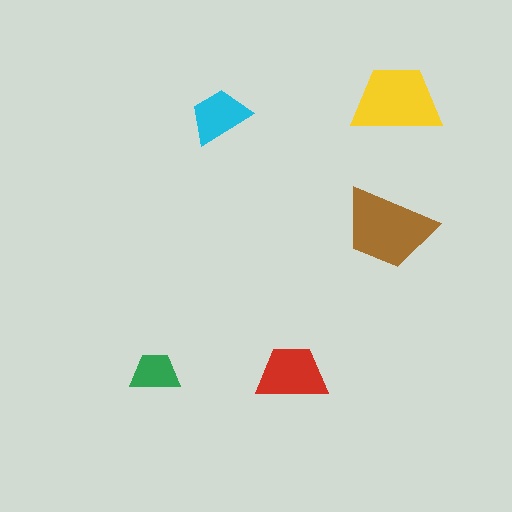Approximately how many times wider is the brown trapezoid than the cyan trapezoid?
About 1.5 times wider.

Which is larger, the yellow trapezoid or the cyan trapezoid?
The yellow one.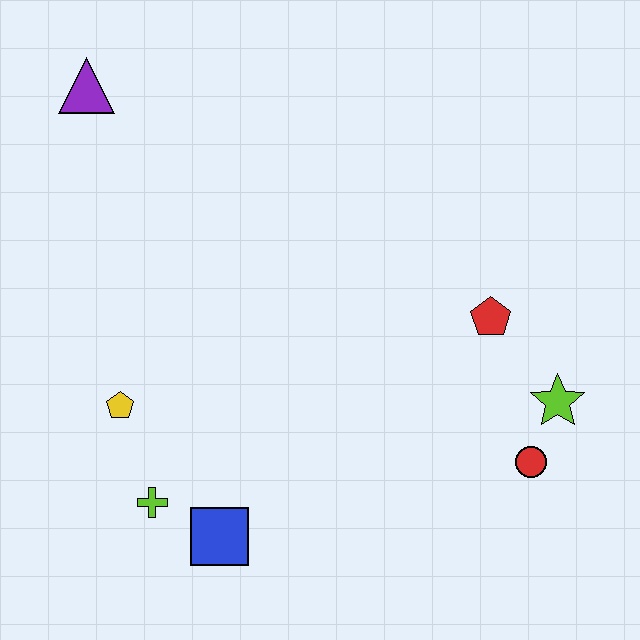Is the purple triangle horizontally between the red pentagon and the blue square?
No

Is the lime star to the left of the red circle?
No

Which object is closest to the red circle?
The lime star is closest to the red circle.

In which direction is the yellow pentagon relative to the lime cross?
The yellow pentagon is above the lime cross.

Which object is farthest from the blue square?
The purple triangle is farthest from the blue square.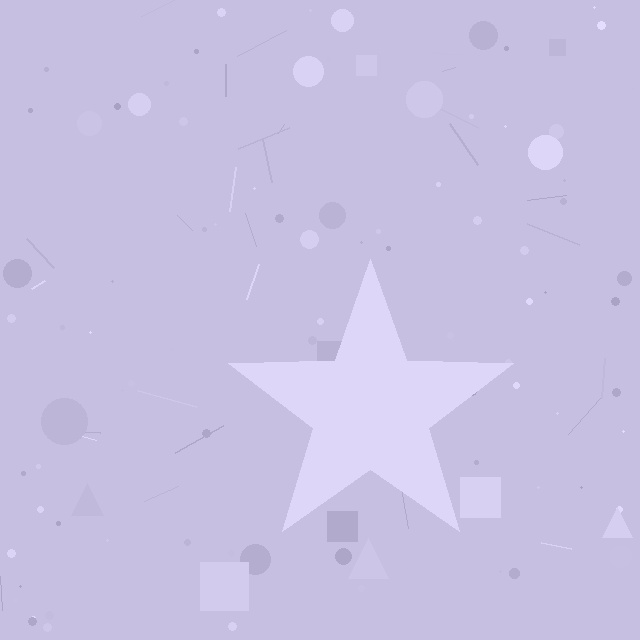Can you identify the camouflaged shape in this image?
The camouflaged shape is a star.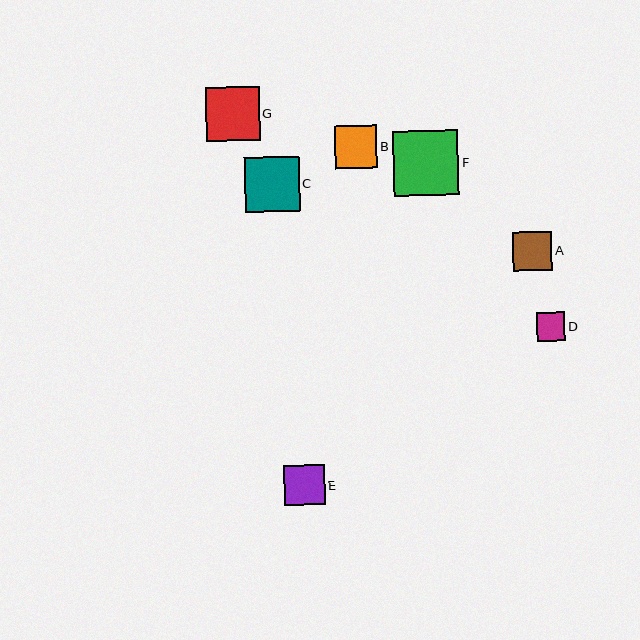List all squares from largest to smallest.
From largest to smallest: F, C, G, B, E, A, D.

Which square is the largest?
Square F is the largest with a size of approximately 65 pixels.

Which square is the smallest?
Square D is the smallest with a size of approximately 29 pixels.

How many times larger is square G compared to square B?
Square G is approximately 1.3 times the size of square B.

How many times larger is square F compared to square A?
Square F is approximately 1.7 times the size of square A.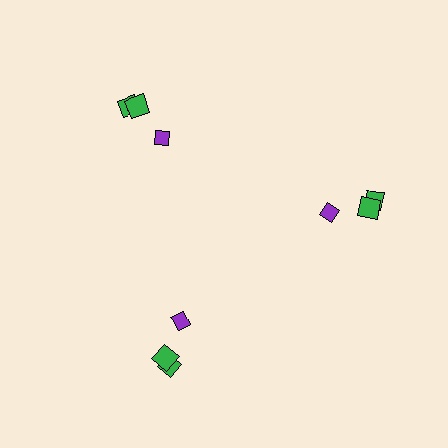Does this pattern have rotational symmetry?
Yes, this pattern has 3-fold rotational symmetry. It looks the same after rotating 120 degrees around the center.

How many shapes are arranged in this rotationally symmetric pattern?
There are 9 shapes, arranged in 3 groups of 3.